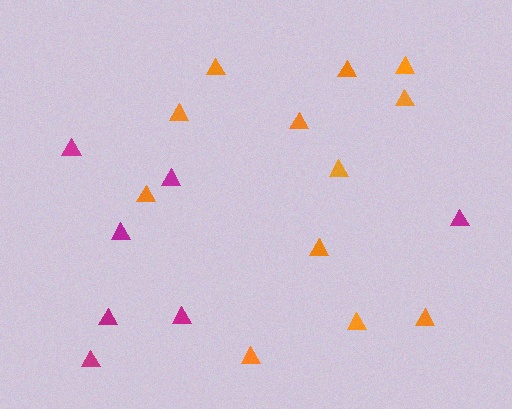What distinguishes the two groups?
There are 2 groups: one group of magenta triangles (7) and one group of orange triangles (12).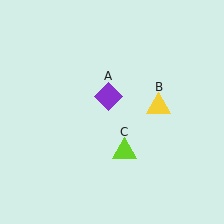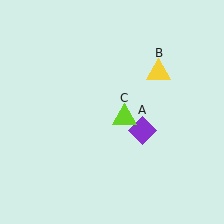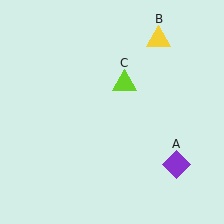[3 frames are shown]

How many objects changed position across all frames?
3 objects changed position: purple diamond (object A), yellow triangle (object B), lime triangle (object C).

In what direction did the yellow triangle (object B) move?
The yellow triangle (object B) moved up.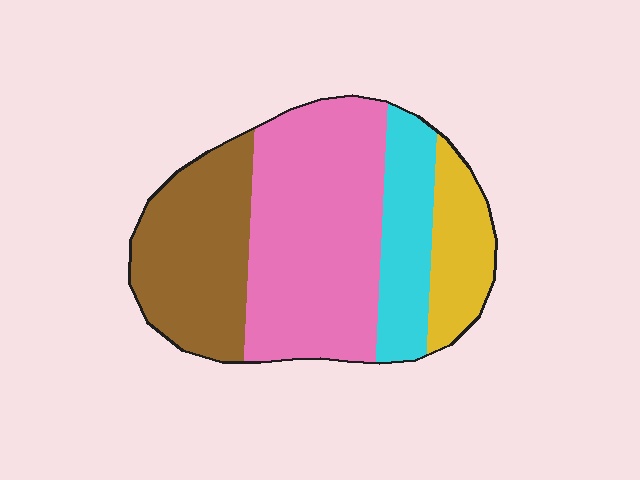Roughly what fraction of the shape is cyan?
Cyan takes up about one sixth (1/6) of the shape.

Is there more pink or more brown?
Pink.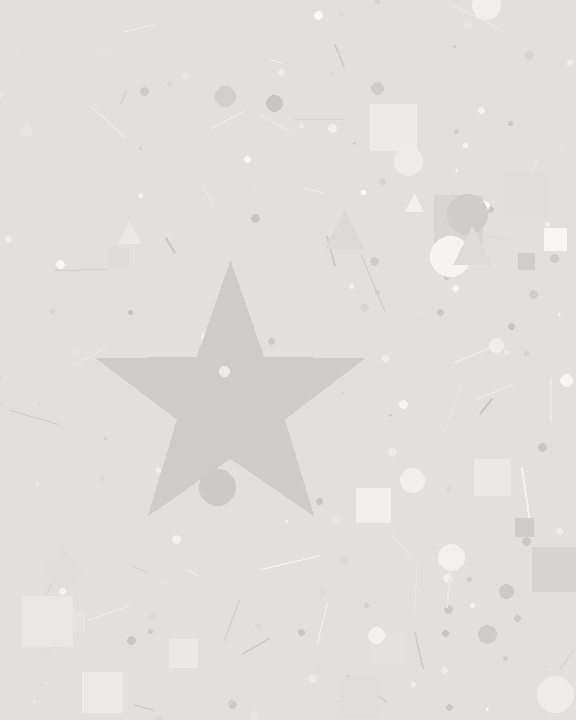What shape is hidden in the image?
A star is hidden in the image.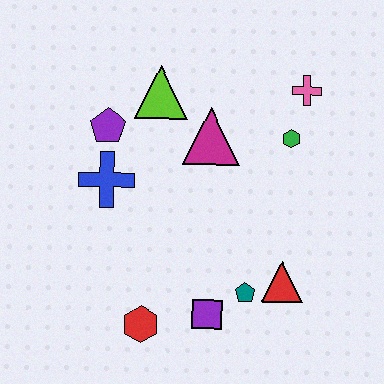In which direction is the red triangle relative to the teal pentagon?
The red triangle is to the right of the teal pentagon.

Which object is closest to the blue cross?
The purple pentagon is closest to the blue cross.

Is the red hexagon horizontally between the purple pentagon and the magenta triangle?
Yes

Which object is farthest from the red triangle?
The purple pentagon is farthest from the red triangle.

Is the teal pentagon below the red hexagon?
No